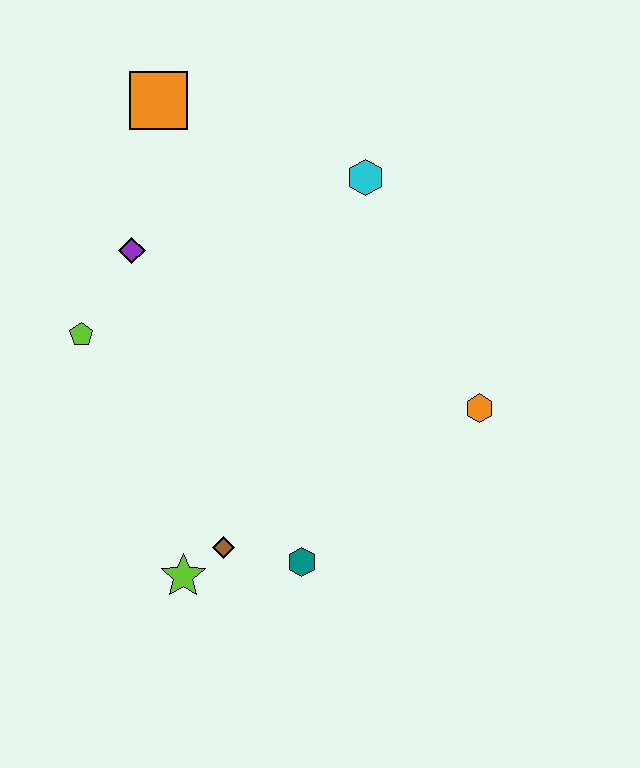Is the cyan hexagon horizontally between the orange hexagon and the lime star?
Yes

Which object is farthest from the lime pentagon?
The orange hexagon is farthest from the lime pentagon.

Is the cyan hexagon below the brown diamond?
No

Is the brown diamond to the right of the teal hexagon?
No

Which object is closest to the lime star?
The brown diamond is closest to the lime star.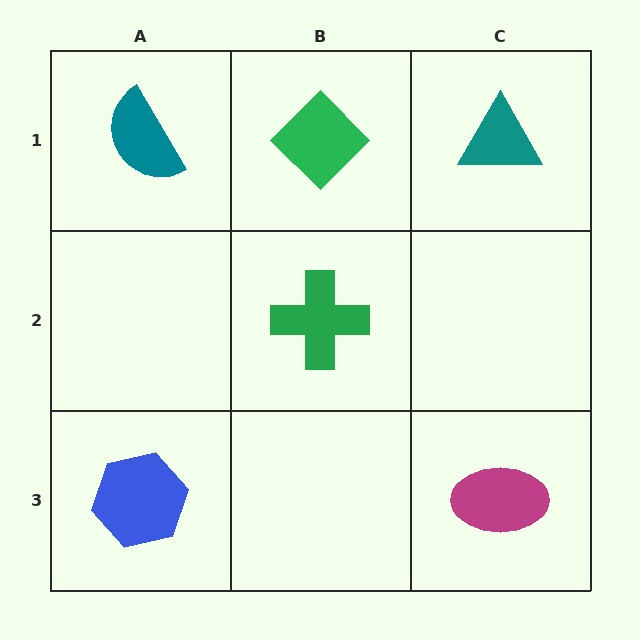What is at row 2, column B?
A green cross.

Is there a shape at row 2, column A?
No, that cell is empty.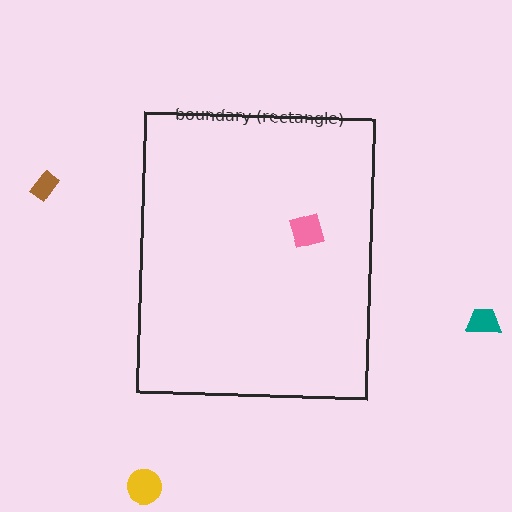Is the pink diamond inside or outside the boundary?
Inside.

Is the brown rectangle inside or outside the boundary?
Outside.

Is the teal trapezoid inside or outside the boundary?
Outside.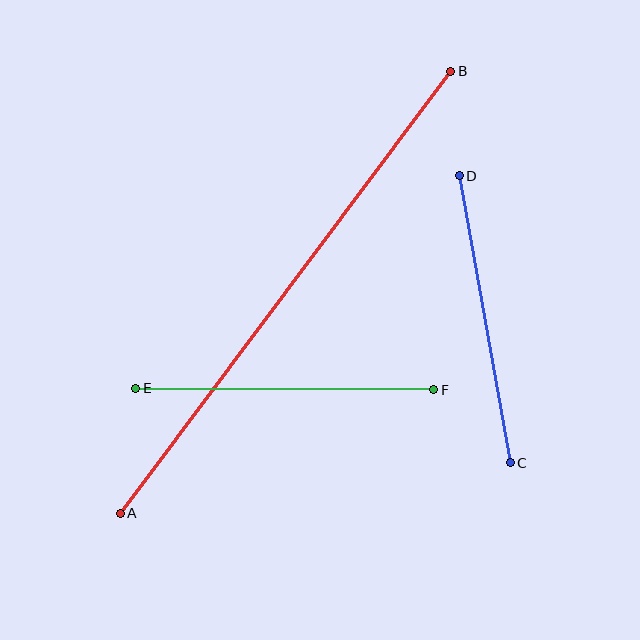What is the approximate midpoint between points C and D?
The midpoint is at approximately (485, 319) pixels.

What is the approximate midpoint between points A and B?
The midpoint is at approximately (286, 292) pixels.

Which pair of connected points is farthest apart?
Points A and B are farthest apart.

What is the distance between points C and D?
The distance is approximately 291 pixels.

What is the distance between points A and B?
The distance is approximately 552 pixels.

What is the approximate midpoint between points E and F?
The midpoint is at approximately (285, 389) pixels.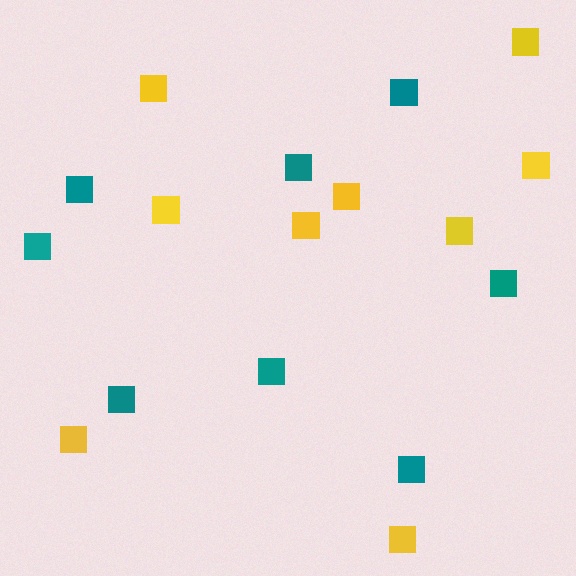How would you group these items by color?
There are 2 groups: one group of teal squares (8) and one group of yellow squares (9).